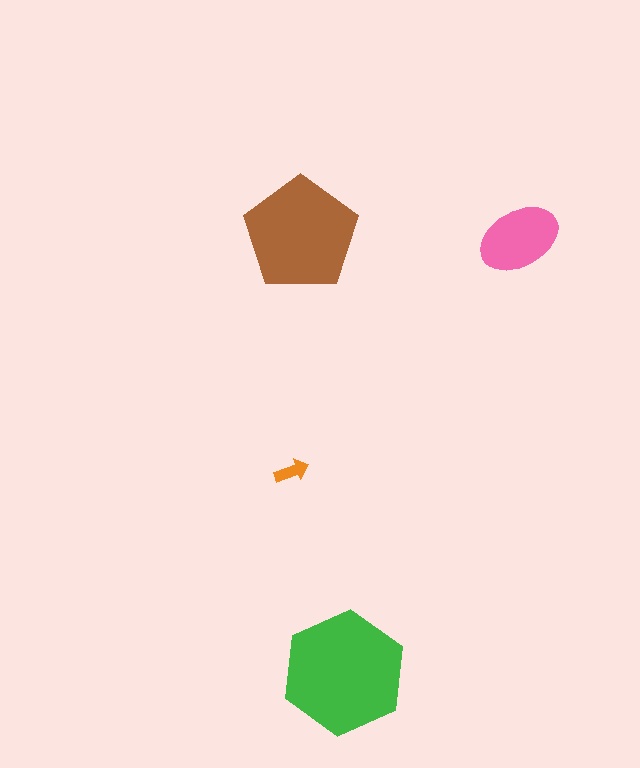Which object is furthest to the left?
The orange arrow is leftmost.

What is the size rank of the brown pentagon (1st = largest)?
2nd.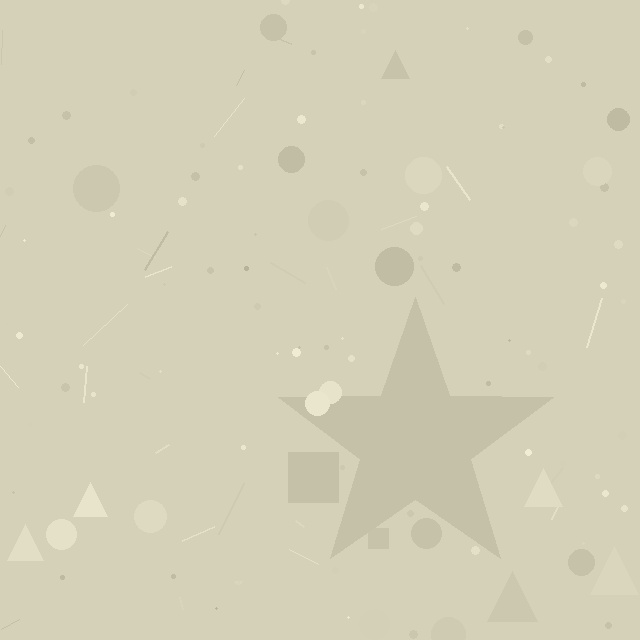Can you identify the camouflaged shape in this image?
The camouflaged shape is a star.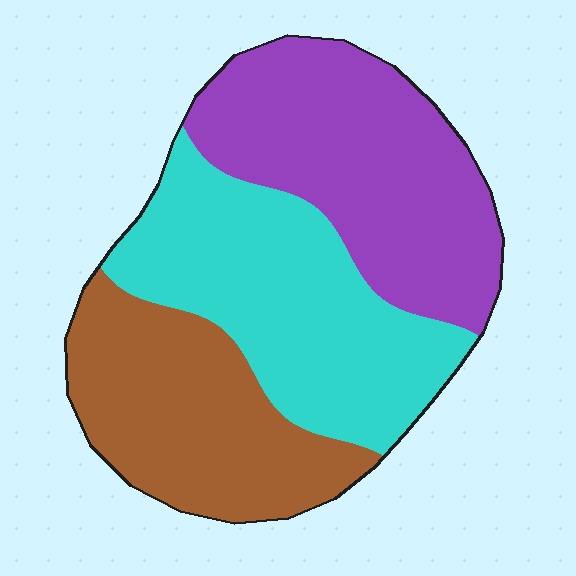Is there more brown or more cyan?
Cyan.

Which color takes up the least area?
Brown, at roughly 30%.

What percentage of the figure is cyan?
Cyan covers 36% of the figure.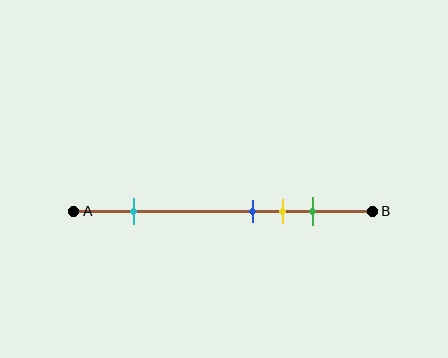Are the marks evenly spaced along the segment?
No, the marks are not evenly spaced.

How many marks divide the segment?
There are 4 marks dividing the segment.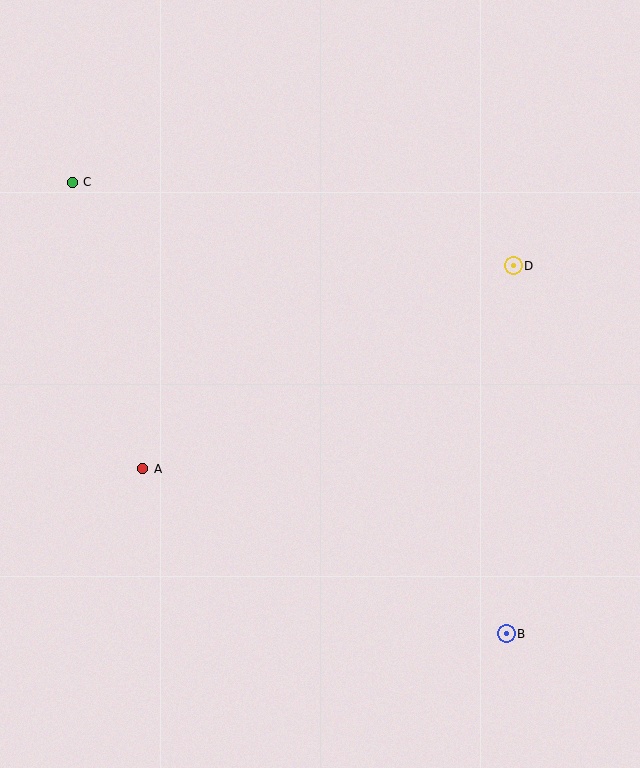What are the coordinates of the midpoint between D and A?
The midpoint between D and A is at (328, 367).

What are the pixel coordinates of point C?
Point C is at (72, 182).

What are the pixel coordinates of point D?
Point D is at (513, 266).